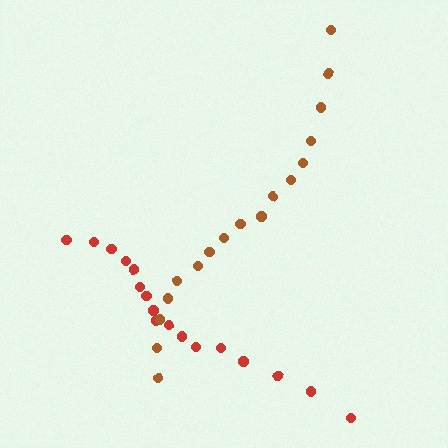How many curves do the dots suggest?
There are 2 distinct paths.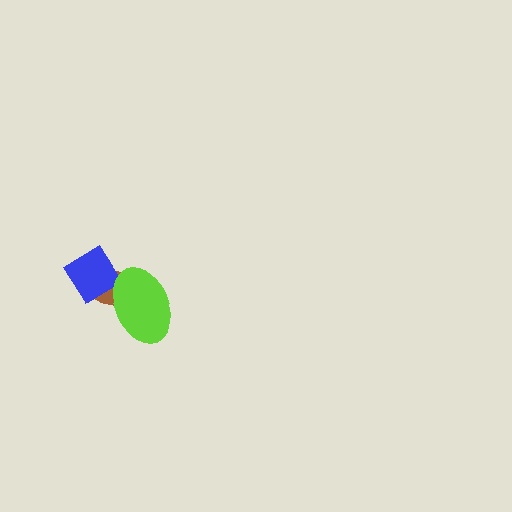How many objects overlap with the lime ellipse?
2 objects overlap with the lime ellipse.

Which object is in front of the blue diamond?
The lime ellipse is in front of the blue diamond.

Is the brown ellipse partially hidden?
Yes, it is partially covered by another shape.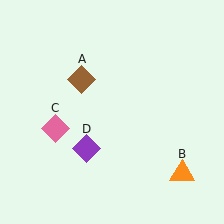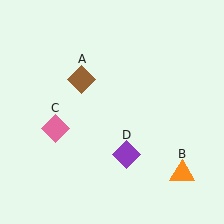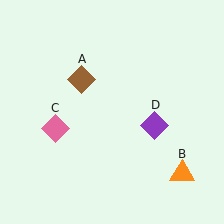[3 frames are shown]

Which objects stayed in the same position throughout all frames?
Brown diamond (object A) and orange triangle (object B) and pink diamond (object C) remained stationary.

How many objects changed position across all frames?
1 object changed position: purple diamond (object D).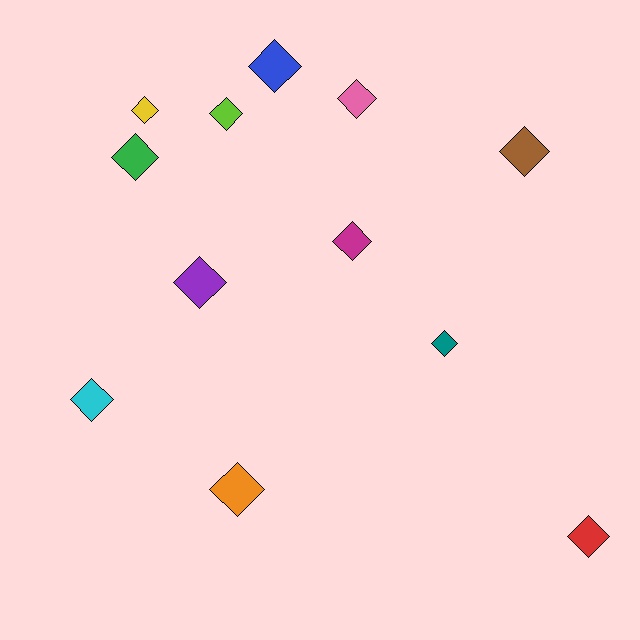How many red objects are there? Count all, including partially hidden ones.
There is 1 red object.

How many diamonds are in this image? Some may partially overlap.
There are 12 diamonds.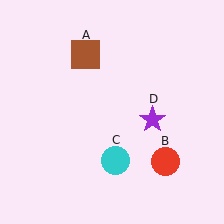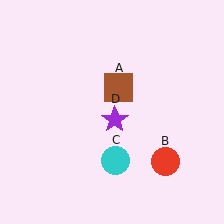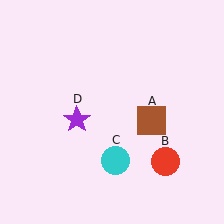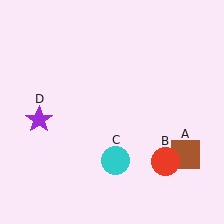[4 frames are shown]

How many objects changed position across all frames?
2 objects changed position: brown square (object A), purple star (object D).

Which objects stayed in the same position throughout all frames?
Red circle (object B) and cyan circle (object C) remained stationary.